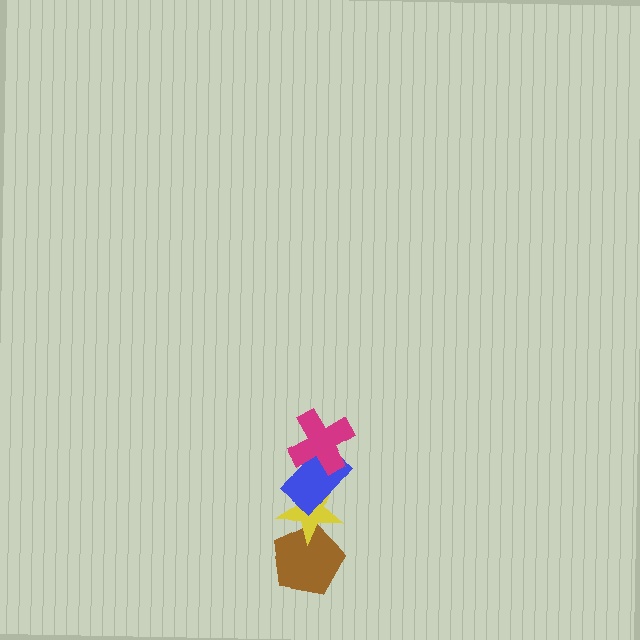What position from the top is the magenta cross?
The magenta cross is 1st from the top.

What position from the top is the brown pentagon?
The brown pentagon is 4th from the top.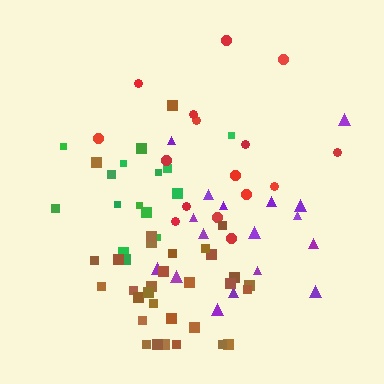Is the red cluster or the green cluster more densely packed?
Green.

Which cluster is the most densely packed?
Brown.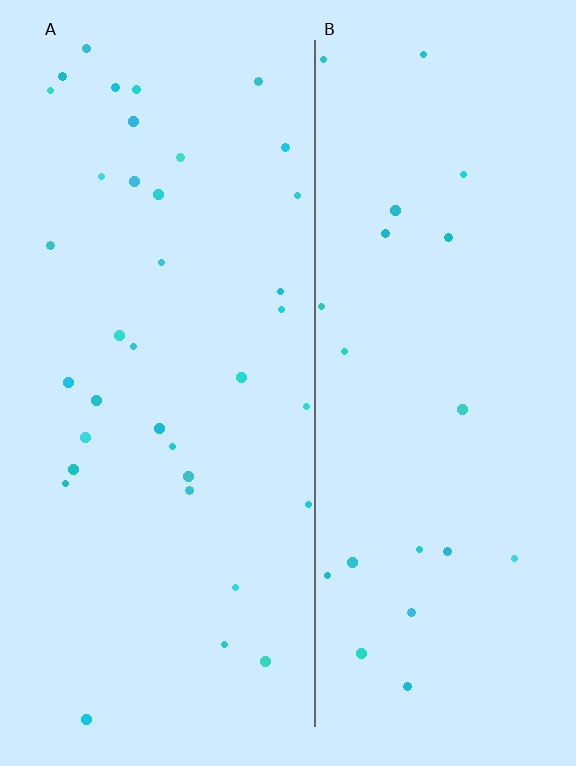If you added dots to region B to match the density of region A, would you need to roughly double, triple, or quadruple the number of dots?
Approximately double.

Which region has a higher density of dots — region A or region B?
A (the left).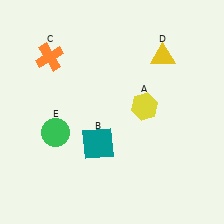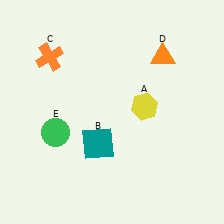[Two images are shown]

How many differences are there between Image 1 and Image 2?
There is 1 difference between the two images.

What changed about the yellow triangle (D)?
In Image 1, D is yellow. In Image 2, it changed to orange.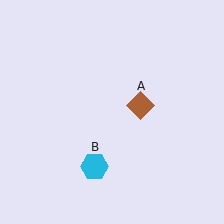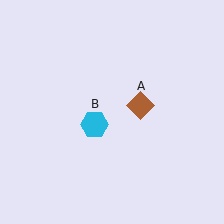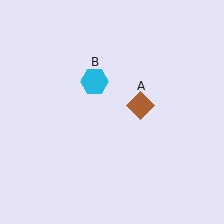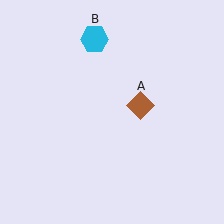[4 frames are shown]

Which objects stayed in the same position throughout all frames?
Brown diamond (object A) remained stationary.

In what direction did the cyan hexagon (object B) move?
The cyan hexagon (object B) moved up.